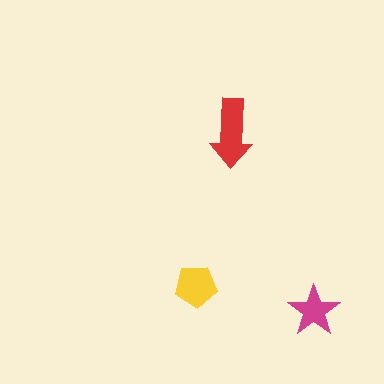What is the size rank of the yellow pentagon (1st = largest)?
2nd.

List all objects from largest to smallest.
The red arrow, the yellow pentagon, the magenta star.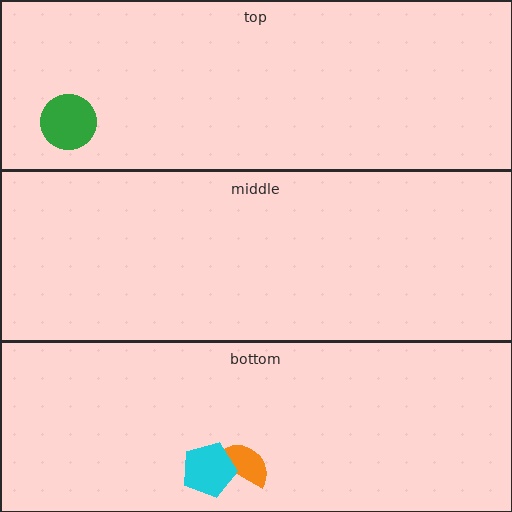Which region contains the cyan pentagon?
The bottom region.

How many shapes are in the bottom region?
2.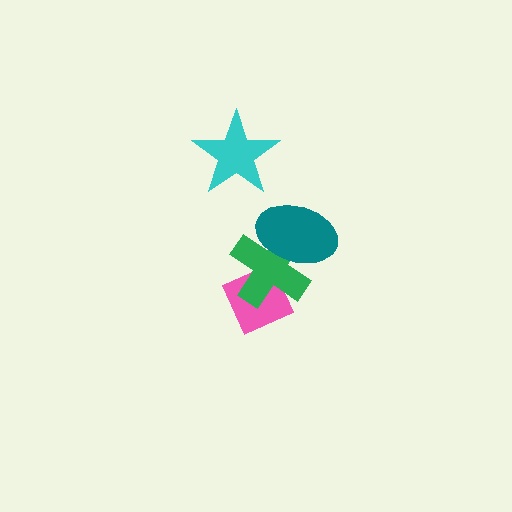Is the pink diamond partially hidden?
Yes, it is partially covered by another shape.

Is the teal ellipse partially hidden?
No, no other shape covers it.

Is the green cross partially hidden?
Yes, it is partially covered by another shape.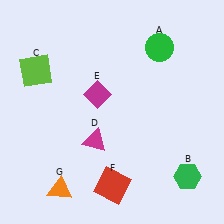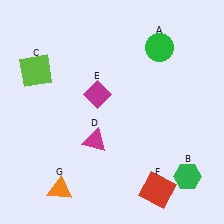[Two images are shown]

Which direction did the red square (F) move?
The red square (F) moved right.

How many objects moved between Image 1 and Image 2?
1 object moved between the two images.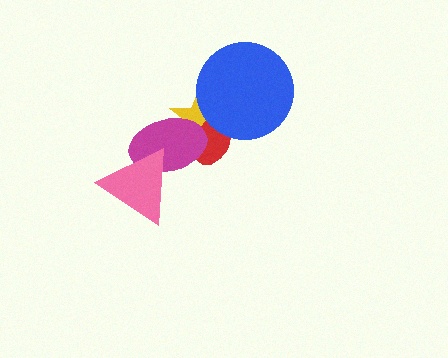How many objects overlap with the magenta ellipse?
3 objects overlap with the magenta ellipse.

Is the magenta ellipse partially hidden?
Yes, it is partially covered by another shape.